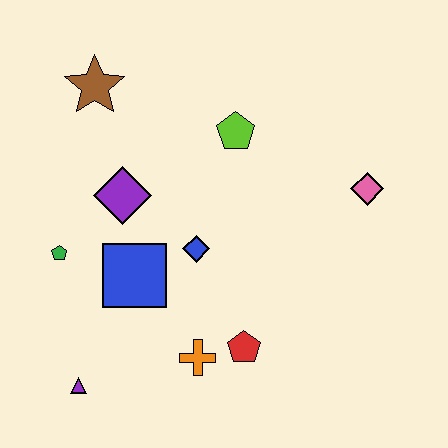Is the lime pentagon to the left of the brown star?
No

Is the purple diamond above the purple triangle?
Yes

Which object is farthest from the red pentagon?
The brown star is farthest from the red pentagon.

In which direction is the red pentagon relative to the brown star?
The red pentagon is below the brown star.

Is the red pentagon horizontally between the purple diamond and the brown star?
No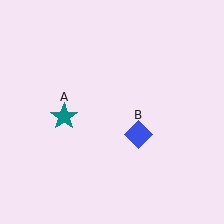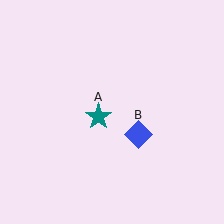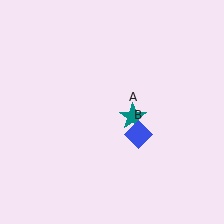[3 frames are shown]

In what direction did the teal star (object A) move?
The teal star (object A) moved right.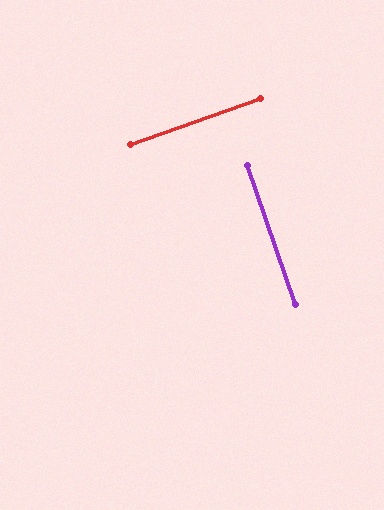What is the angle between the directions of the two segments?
Approximately 90 degrees.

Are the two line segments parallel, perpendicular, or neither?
Perpendicular — they meet at approximately 90°.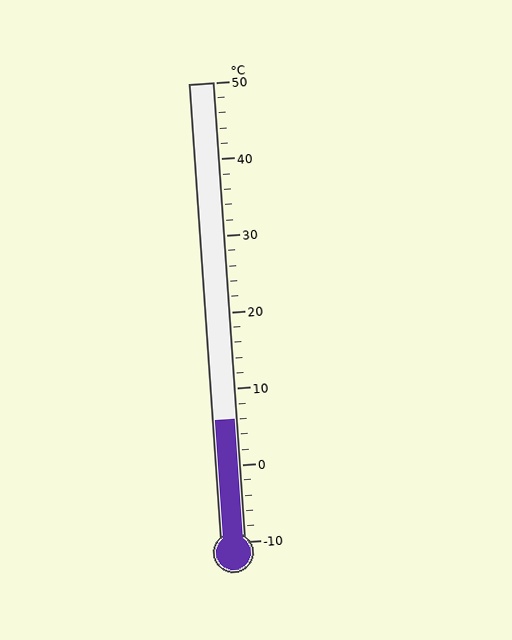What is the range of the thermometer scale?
The thermometer scale ranges from -10°C to 50°C.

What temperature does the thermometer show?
The thermometer shows approximately 6°C.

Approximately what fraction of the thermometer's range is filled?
The thermometer is filled to approximately 25% of its range.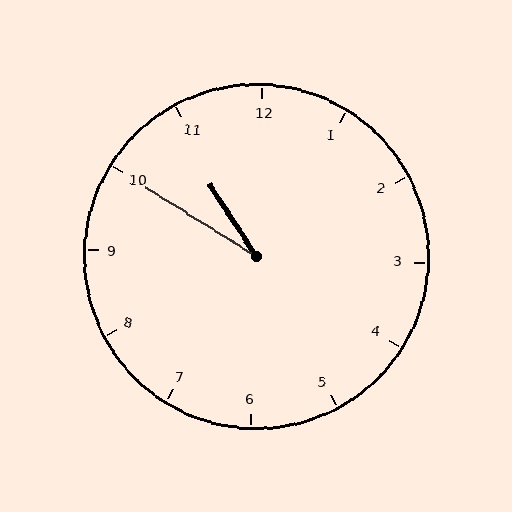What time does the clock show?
10:50.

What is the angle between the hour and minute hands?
Approximately 25 degrees.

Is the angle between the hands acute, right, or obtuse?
It is acute.